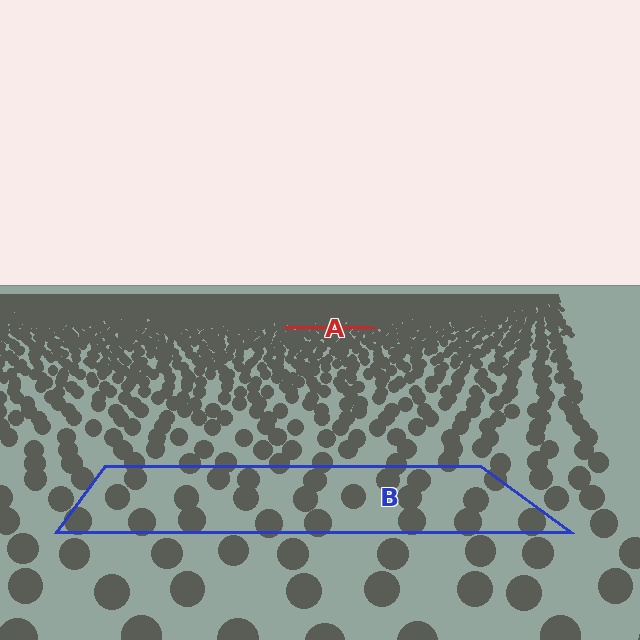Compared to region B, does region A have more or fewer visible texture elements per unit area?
Region A has more texture elements per unit area — they are packed more densely because it is farther away.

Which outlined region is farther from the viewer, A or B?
Region A is farther from the viewer — the texture elements inside it appear smaller and more densely packed.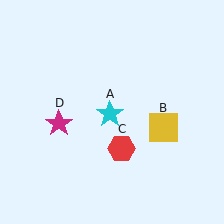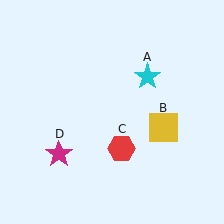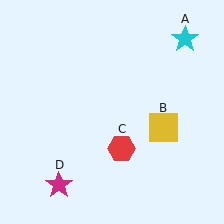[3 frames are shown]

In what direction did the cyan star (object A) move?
The cyan star (object A) moved up and to the right.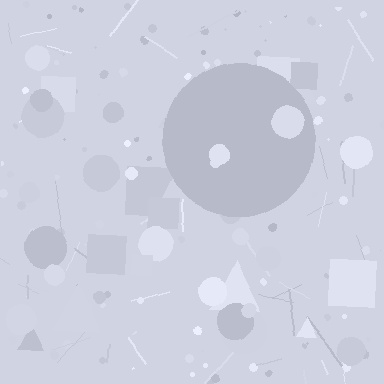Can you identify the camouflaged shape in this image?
The camouflaged shape is a circle.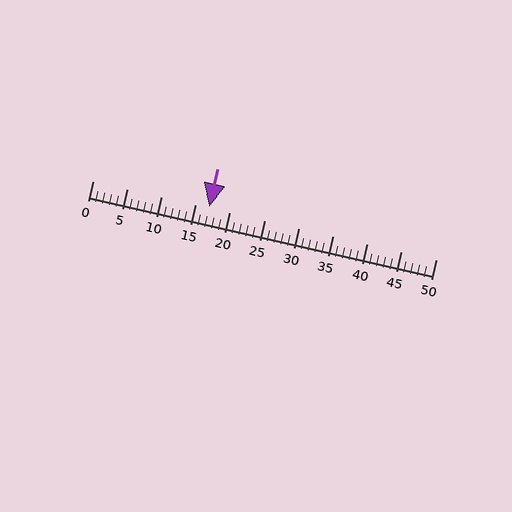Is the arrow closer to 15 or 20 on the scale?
The arrow is closer to 15.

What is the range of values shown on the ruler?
The ruler shows values from 0 to 50.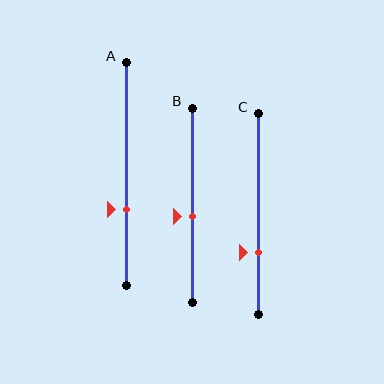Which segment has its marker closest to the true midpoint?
Segment B has its marker closest to the true midpoint.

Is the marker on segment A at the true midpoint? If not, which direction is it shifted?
No, the marker on segment A is shifted downward by about 16% of the segment length.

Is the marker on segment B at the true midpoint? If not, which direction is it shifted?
No, the marker on segment B is shifted downward by about 6% of the segment length.